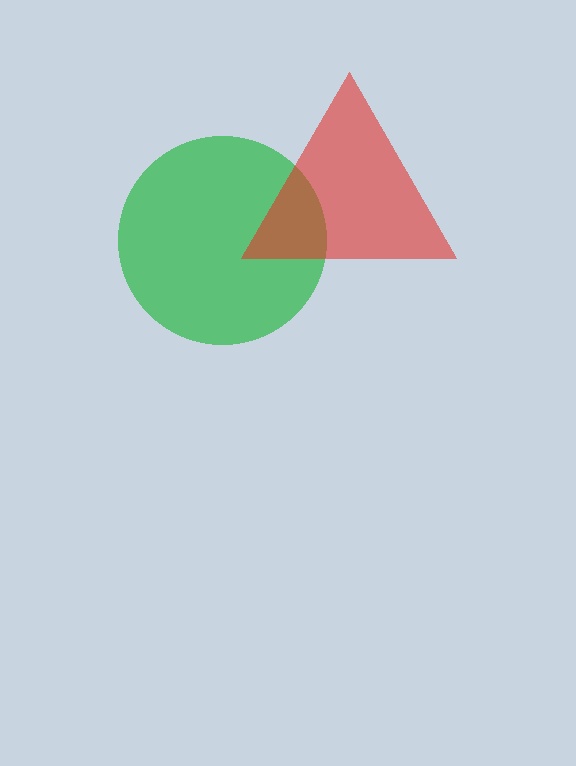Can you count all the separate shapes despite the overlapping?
Yes, there are 2 separate shapes.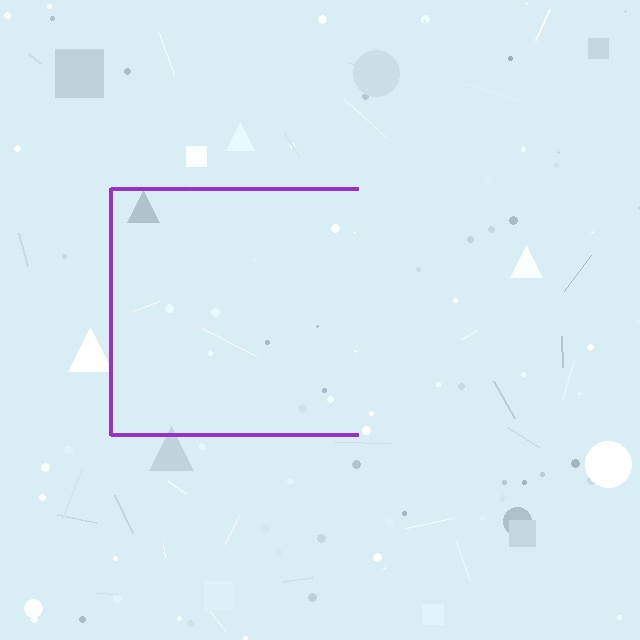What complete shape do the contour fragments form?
The contour fragments form a square.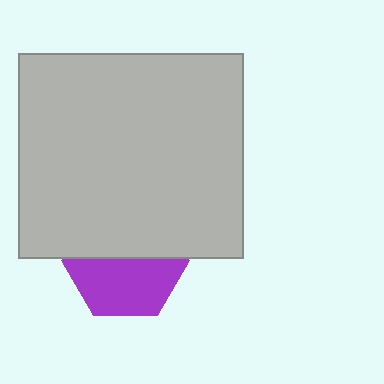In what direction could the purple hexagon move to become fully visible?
The purple hexagon could move down. That would shift it out from behind the light gray rectangle entirely.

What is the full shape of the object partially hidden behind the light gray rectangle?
The partially hidden object is a purple hexagon.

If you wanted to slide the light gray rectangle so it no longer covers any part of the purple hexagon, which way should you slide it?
Slide it up — that is the most direct way to separate the two shapes.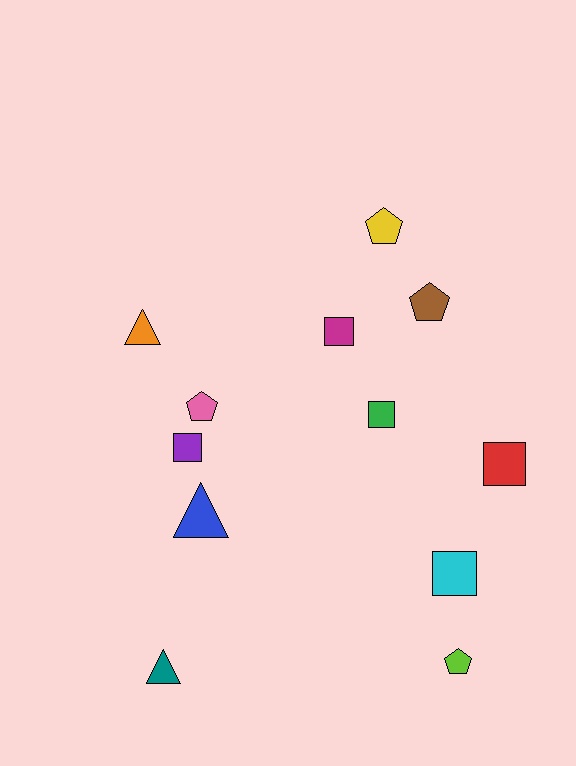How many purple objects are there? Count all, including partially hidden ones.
There is 1 purple object.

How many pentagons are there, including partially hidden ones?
There are 4 pentagons.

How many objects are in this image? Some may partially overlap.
There are 12 objects.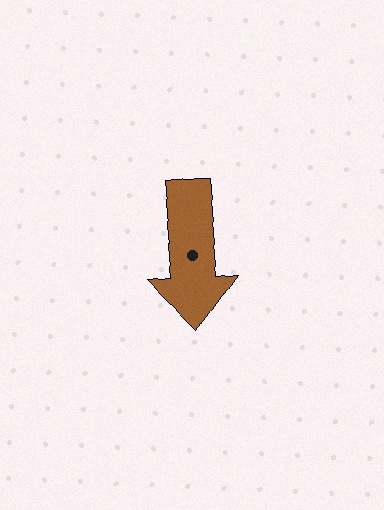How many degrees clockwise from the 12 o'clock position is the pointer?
Approximately 175 degrees.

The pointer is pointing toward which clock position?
Roughly 6 o'clock.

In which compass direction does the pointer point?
South.